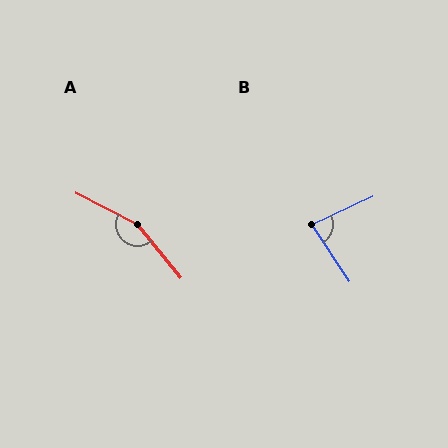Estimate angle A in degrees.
Approximately 157 degrees.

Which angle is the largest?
A, at approximately 157 degrees.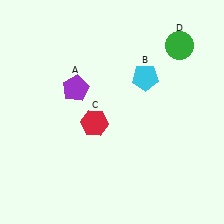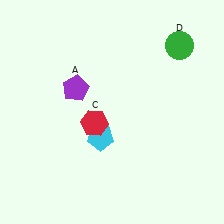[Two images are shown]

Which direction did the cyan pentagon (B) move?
The cyan pentagon (B) moved down.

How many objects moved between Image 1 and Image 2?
1 object moved between the two images.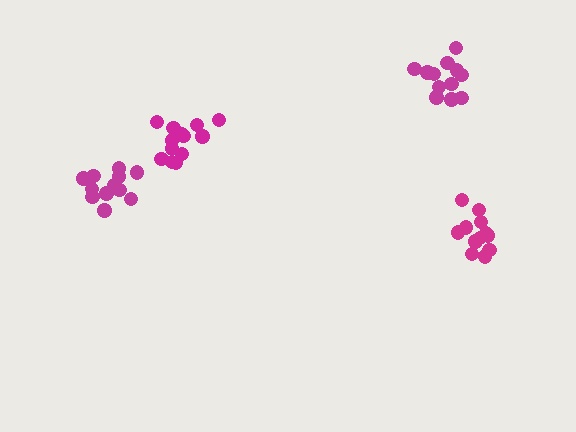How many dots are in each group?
Group 1: 12 dots, Group 2: 13 dots, Group 3: 14 dots, Group 4: 13 dots (52 total).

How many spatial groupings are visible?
There are 4 spatial groupings.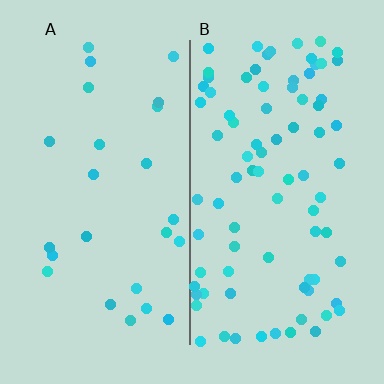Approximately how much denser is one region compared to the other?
Approximately 3.3× — region B over region A.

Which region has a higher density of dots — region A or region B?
B (the right).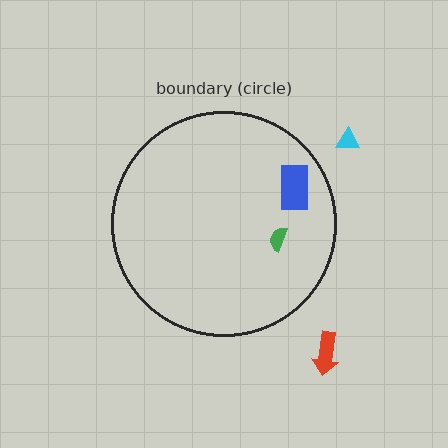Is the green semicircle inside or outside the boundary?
Inside.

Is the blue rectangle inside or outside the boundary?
Inside.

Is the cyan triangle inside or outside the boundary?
Outside.